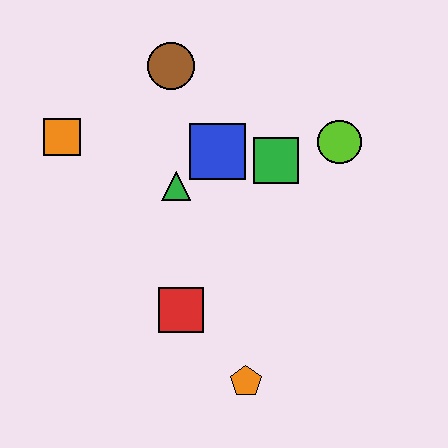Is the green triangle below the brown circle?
Yes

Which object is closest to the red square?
The orange pentagon is closest to the red square.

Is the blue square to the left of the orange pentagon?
Yes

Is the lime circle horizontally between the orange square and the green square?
No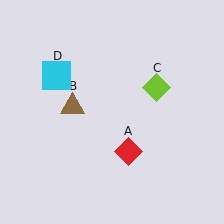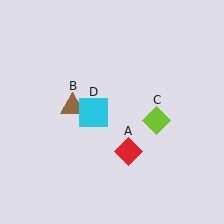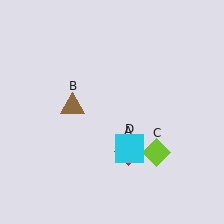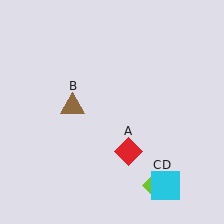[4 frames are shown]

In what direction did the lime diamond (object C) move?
The lime diamond (object C) moved down.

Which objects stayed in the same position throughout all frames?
Red diamond (object A) and brown triangle (object B) remained stationary.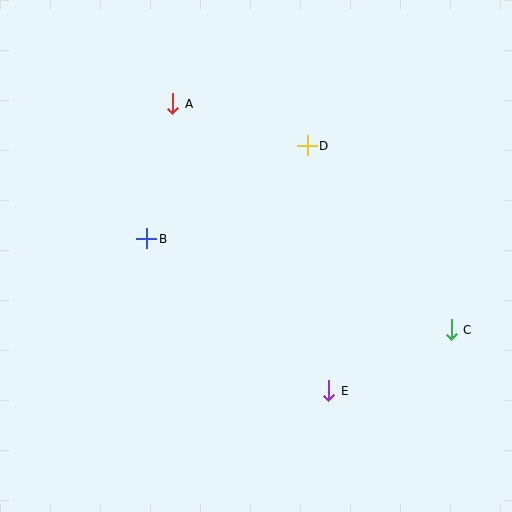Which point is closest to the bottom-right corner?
Point C is closest to the bottom-right corner.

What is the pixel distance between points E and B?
The distance between E and B is 237 pixels.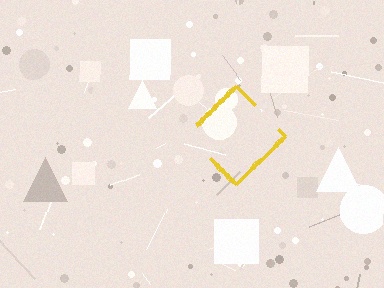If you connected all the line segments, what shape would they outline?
They would outline a diamond.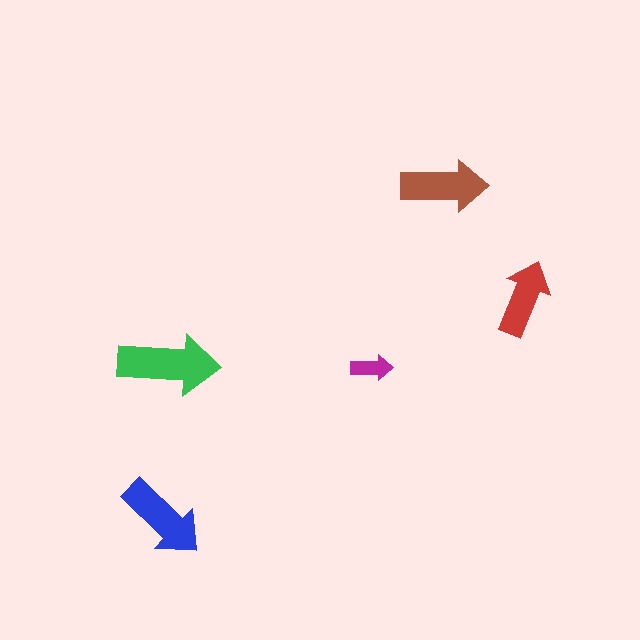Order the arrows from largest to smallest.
the green one, the blue one, the brown one, the red one, the magenta one.